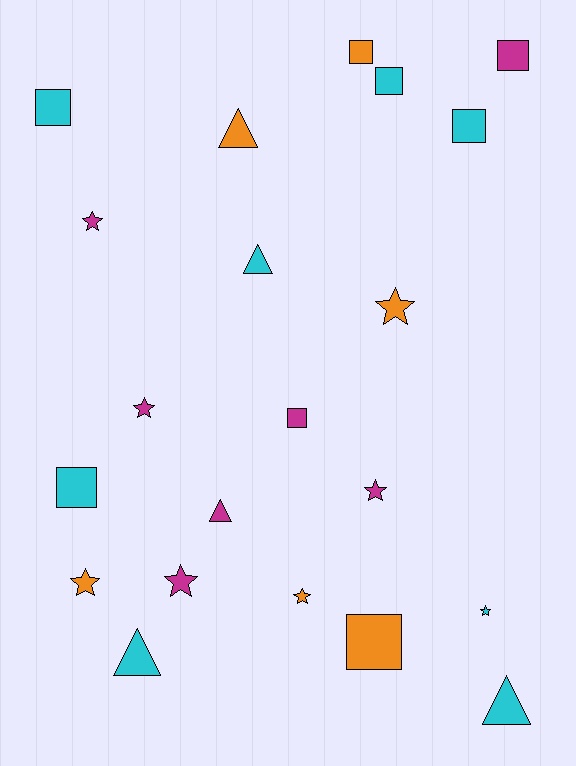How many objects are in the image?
There are 21 objects.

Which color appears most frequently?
Cyan, with 8 objects.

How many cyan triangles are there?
There are 3 cyan triangles.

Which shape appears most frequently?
Square, with 8 objects.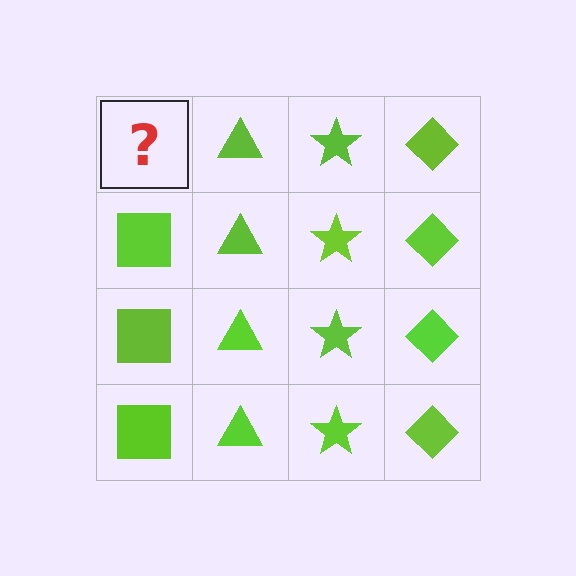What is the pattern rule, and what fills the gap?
The rule is that each column has a consistent shape. The gap should be filled with a lime square.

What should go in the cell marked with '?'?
The missing cell should contain a lime square.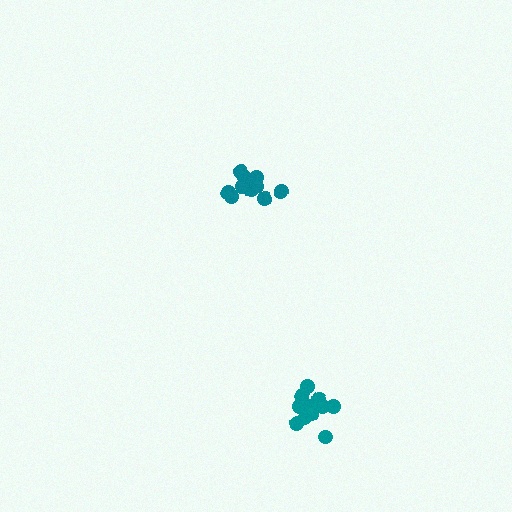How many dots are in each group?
Group 1: 12 dots, Group 2: 13 dots (25 total).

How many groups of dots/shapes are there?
There are 2 groups.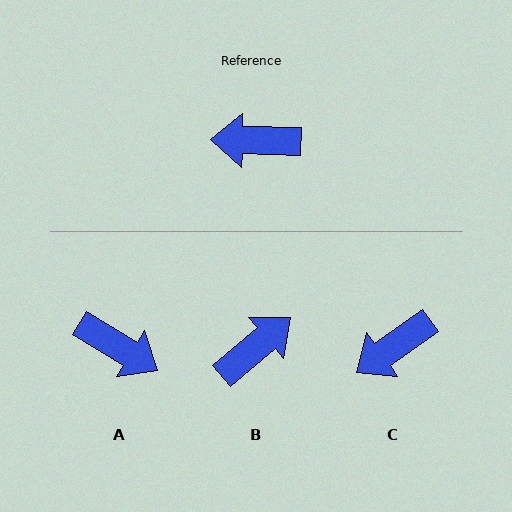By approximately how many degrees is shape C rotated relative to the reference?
Approximately 36 degrees counter-clockwise.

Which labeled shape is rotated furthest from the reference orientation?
A, about 150 degrees away.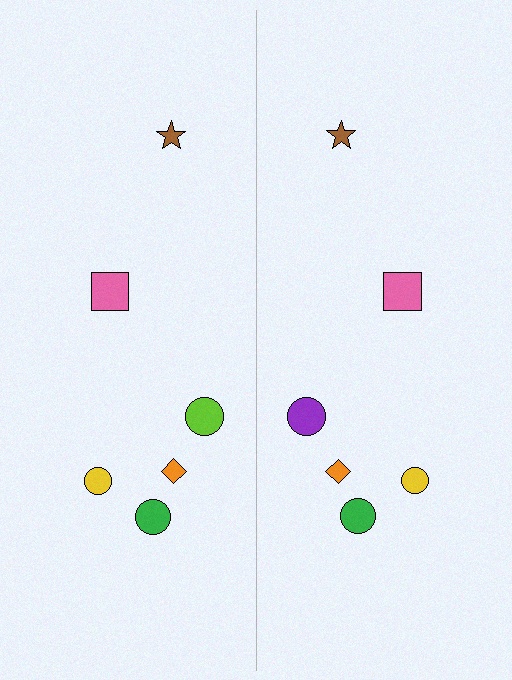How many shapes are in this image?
There are 12 shapes in this image.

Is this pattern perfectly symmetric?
No, the pattern is not perfectly symmetric. The purple circle on the right side breaks the symmetry — its mirror counterpart is lime.